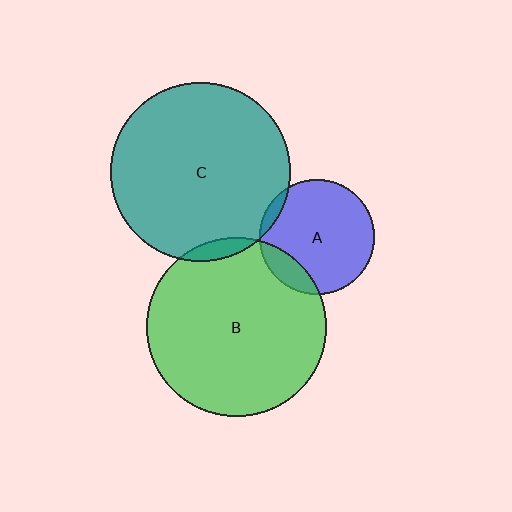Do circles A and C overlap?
Yes.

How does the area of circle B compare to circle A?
Approximately 2.5 times.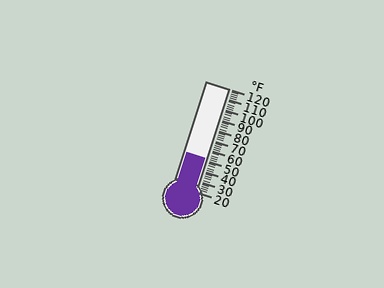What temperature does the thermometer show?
The thermometer shows approximately 52°F.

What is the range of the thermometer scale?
The thermometer scale ranges from 20°F to 120°F.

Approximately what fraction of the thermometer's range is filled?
The thermometer is filled to approximately 30% of its range.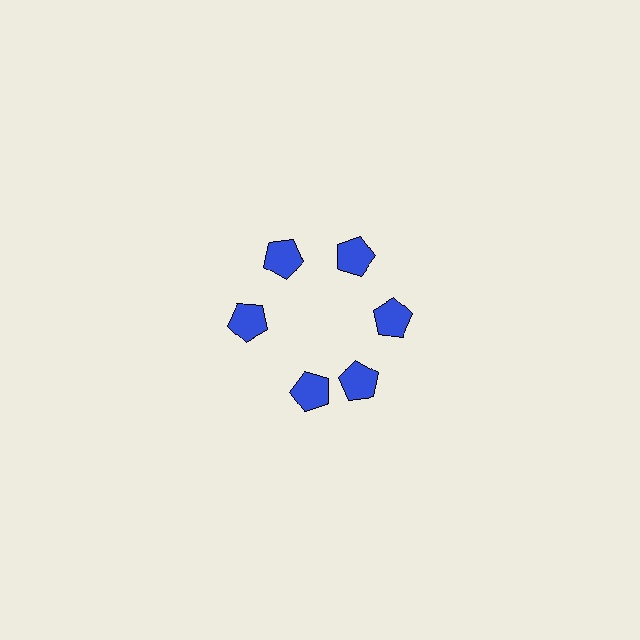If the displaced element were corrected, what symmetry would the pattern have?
It would have 6-fold rotational symmetry — the pattern would map onto itself every 60 degrees.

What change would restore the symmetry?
The symmetry would be restored by rotating it back into even spacing with its neighbors so that all 6 pentagons sit at equal angles and equal distance from the center.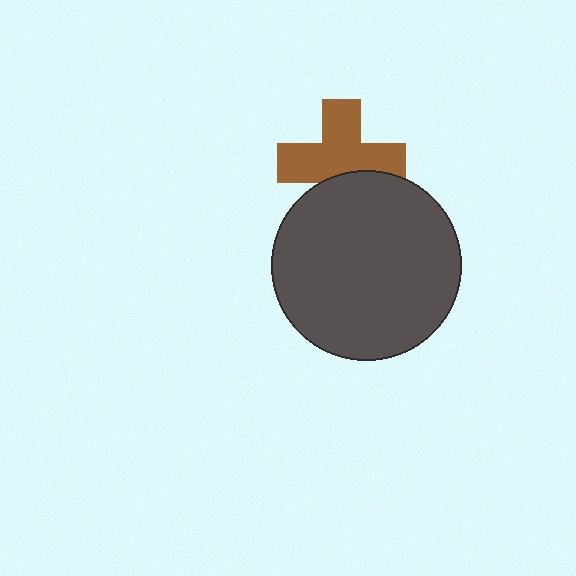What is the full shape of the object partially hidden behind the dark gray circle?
The partially hidden object is a brown cross.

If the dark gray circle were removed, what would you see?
You would see the complete brown cross.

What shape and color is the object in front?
The object in front is a dark gray circle.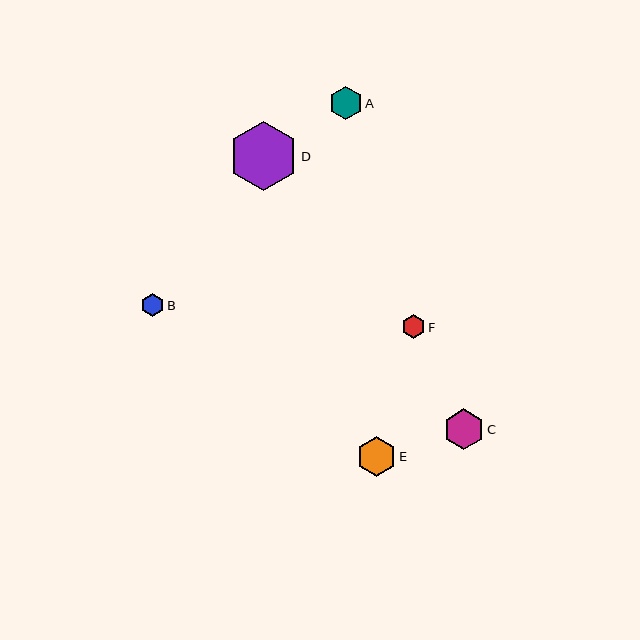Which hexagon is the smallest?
Hexagon B is the smallest with a size of approximately 23 pixels.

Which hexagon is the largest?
Hexagon D is the largest with a size of approximately 69 pixels.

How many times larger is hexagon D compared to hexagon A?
Hexagon D is approximately 2.0 times the size of hexagon A.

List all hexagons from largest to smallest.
From largest to smallest: D, C, E, A, F, B.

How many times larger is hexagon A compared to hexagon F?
Hexagon A is approximately 1.4 times the size of hexagon F.